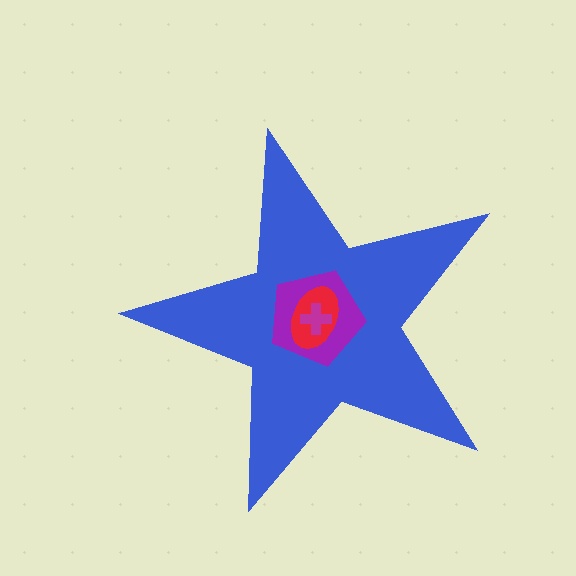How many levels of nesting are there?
4.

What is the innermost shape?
The magenta cross.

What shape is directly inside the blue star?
The purple pentagon.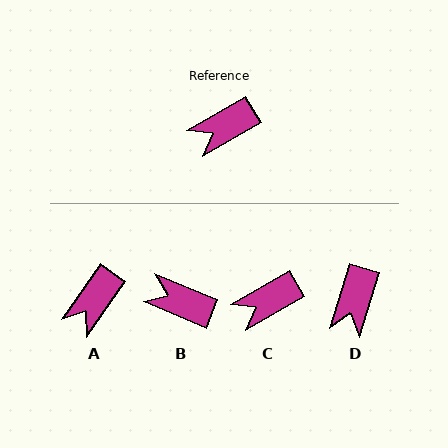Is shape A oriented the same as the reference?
No, it is off by about 25 degrees.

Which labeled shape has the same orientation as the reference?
C.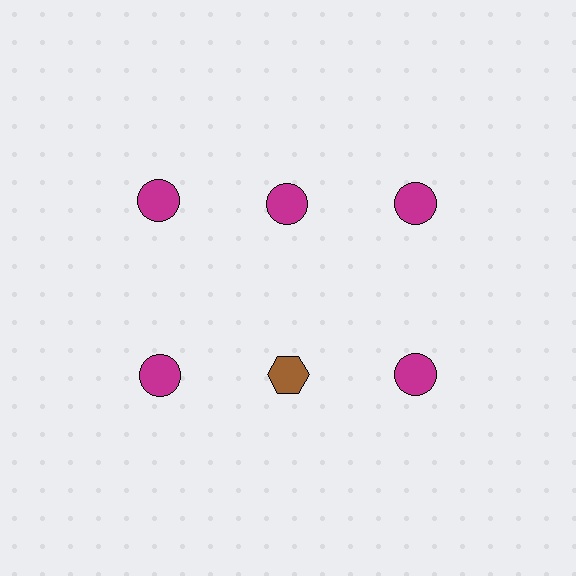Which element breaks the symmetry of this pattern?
The brown hexagon in the second row, second from left column breaks the symmetry. All other shapes are magenta circles.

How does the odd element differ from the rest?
It differs in both color (brown instead of magenta) and shape (hexagon instead of circle).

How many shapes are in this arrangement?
There are 6 shapes arranged in a grid pattern.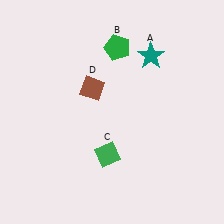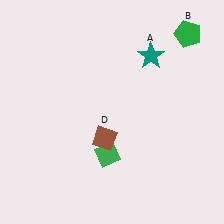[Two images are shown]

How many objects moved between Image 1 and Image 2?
2 objects moved between the two images.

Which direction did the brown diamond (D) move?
The brown diamond (D) moved down.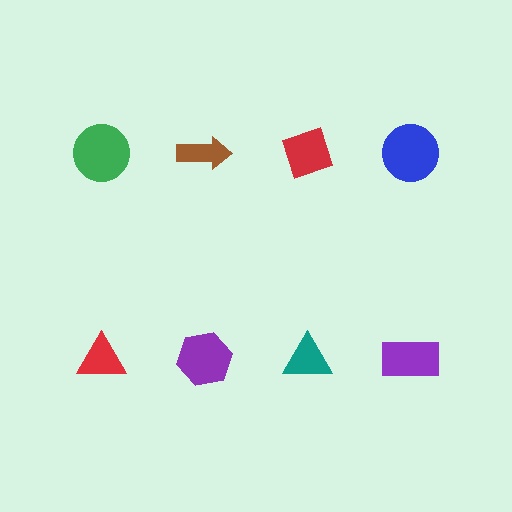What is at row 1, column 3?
A red diamond.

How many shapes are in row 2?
4 shapes.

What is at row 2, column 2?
A purple hexagon.